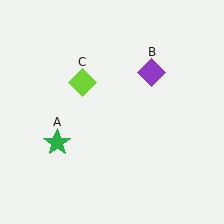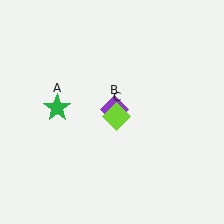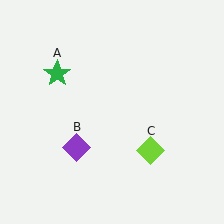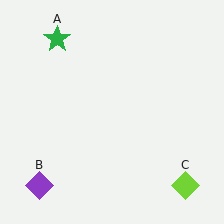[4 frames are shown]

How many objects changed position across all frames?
3 objects changed position: green star (object A), purple diamond (object B), lime diamond (object C).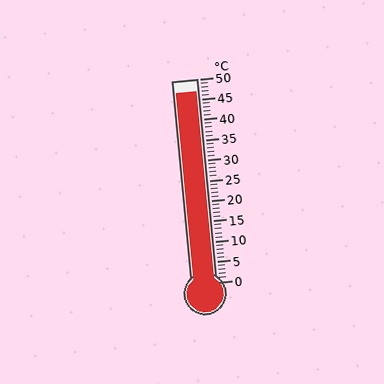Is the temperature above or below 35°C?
The temperature is above 35°C.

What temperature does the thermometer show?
The thermometer shows approximately 47°C.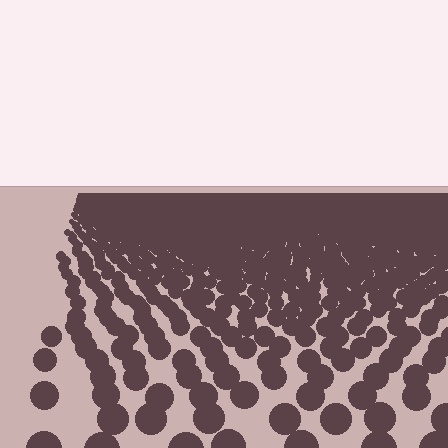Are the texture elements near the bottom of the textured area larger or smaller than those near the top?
Larger. Near the bottom, elements are closer to the viewer and appear at a bigger on-screen size.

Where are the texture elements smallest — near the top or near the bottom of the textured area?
Near the top.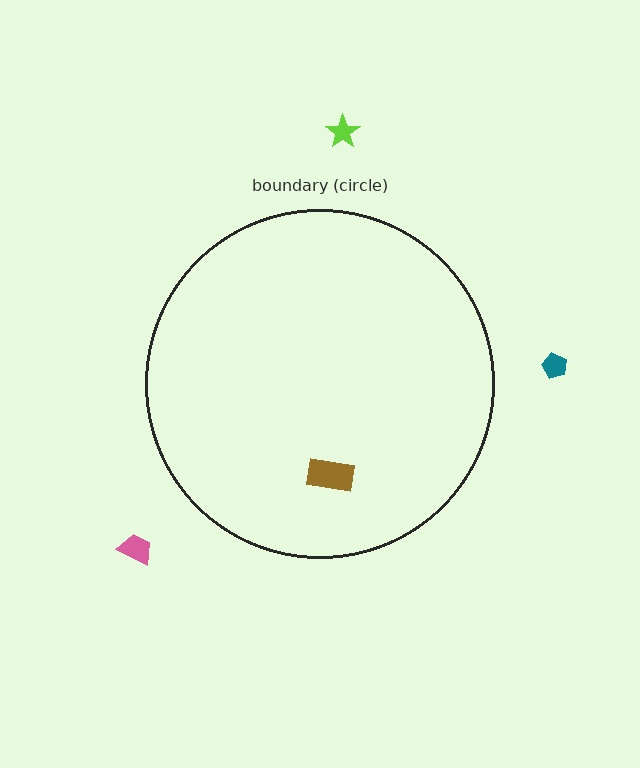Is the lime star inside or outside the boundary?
Outside.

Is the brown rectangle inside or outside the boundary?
Inside.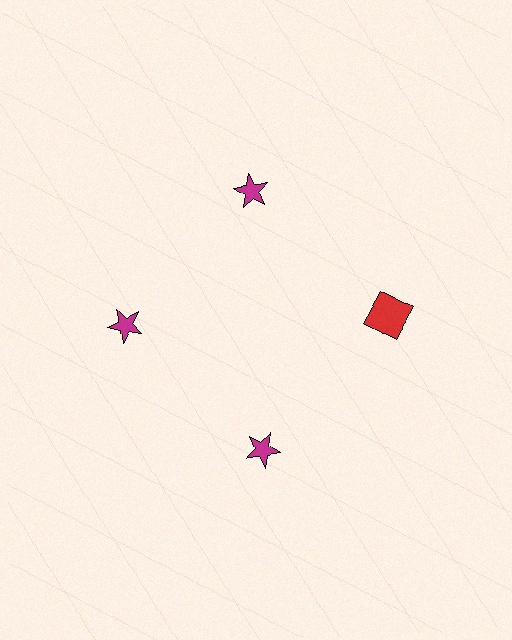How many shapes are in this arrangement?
There are 4 shapes arranged in a ring pattern.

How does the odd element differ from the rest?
It differs in both color (red instead of magenta) and shape (square instead of star).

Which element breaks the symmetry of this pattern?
The red square at roughly the 3 o'clock position breaks the symmetry. All other shapes are magenta stars.